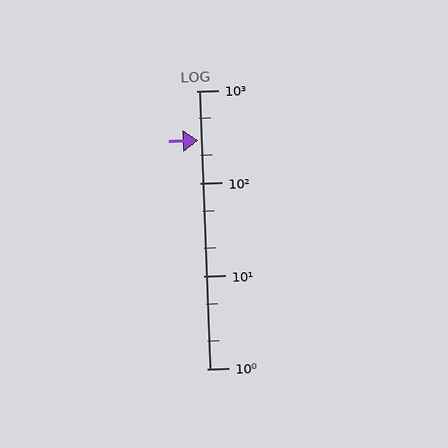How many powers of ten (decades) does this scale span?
The scale spans 3 decades, from 1 to 1000.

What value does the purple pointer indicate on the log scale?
The pointer indicates approximately 290.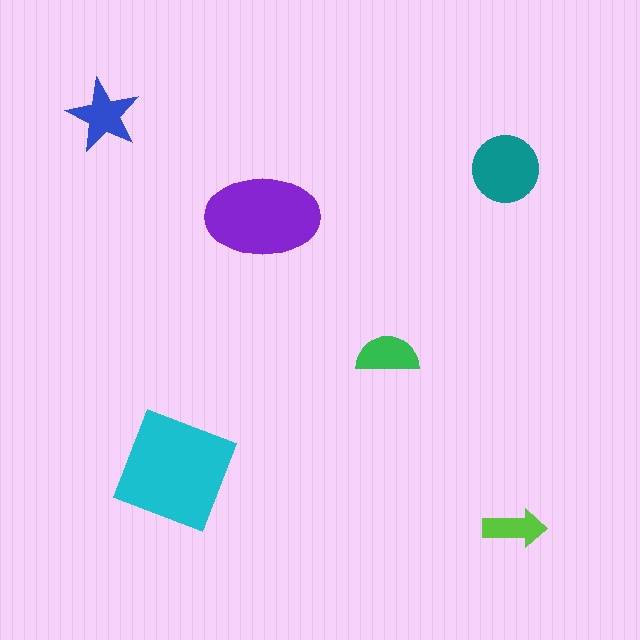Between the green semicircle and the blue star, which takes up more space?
The blue star.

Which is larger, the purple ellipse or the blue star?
The purple ellipse.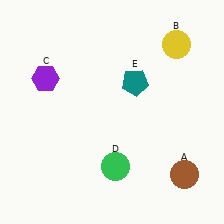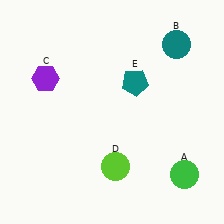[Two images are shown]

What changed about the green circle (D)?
In Image 1, D is green. In Image 2, it changed to lime.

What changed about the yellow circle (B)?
In Image 1, B is yellow. In Image 2, it changed to teal.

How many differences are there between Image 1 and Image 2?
There are 3 differences between the two images.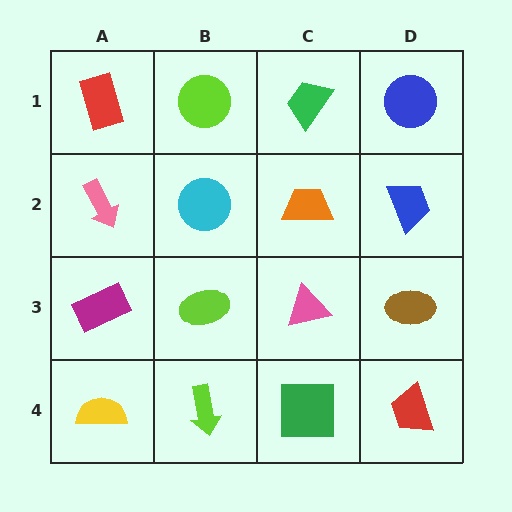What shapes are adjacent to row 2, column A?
A red rectangle (row 1, column A), a magenta rectangle (row 3, column A), a cyan circle (row 2, column B).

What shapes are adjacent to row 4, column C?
A pink triangle (row 3, column C), a lime arrow (row 4, column B), a red trapezoid (row 4, column D).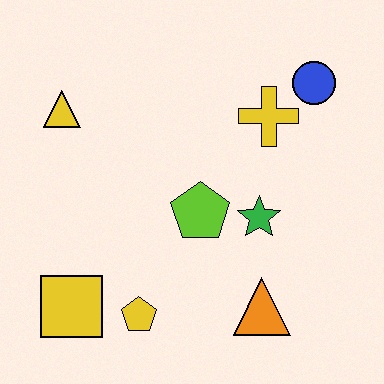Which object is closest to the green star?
The lime pentagon is closest to the green star.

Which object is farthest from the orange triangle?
The yellow triangle is farthest from the orange triangle.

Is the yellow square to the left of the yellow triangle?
No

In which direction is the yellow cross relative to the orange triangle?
The yellow cross is above the orange triangle.